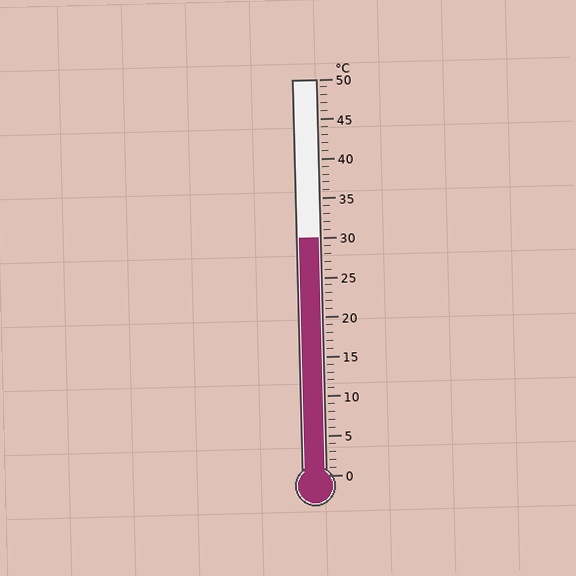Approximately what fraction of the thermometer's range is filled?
The thermometer is filled to approximately 60% of its range.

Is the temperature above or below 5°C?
The temperature is above 5°C.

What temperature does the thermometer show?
The thermometer shows approximately 30°C.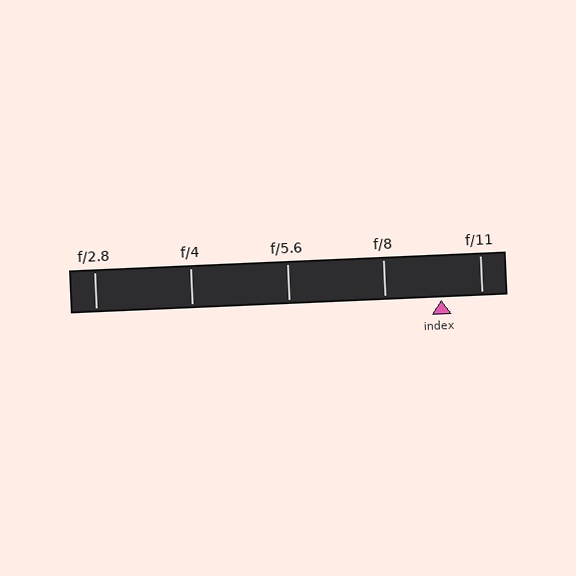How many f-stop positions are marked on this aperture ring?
There are 5 f-stop positions marked.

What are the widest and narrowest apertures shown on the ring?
The widest aperture shown is f/2.8 and the narrowest is f/11.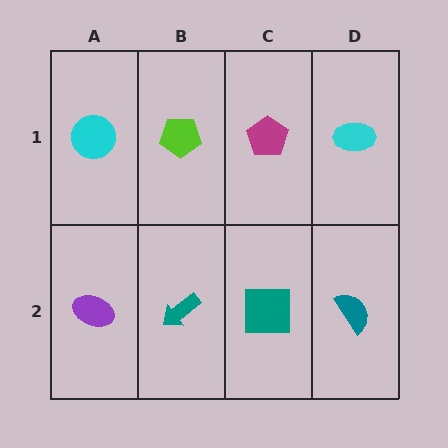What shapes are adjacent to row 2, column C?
A magenta pentagon (row 1, column C), a teal arrow (row 2, column B), a teal semicircle (row 2, column D).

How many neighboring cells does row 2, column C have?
3.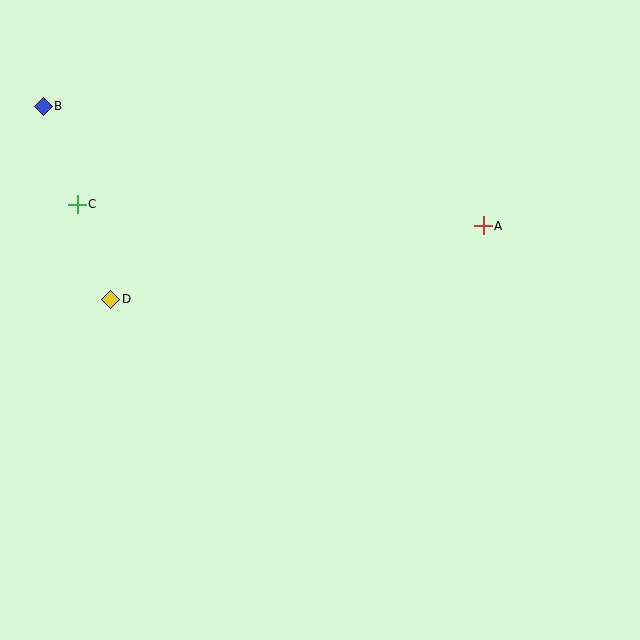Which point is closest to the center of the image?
Point A at (483, 226) is closest to the center.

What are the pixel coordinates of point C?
Point C is at (77, 204).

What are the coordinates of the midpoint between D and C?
The midpoint between D and C is at (94, 252).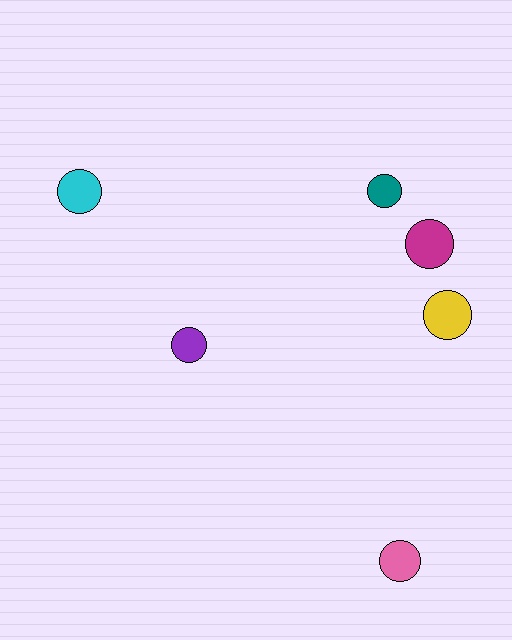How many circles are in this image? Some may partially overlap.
There are 6 circles.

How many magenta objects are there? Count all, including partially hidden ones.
There is 1 magenta object.